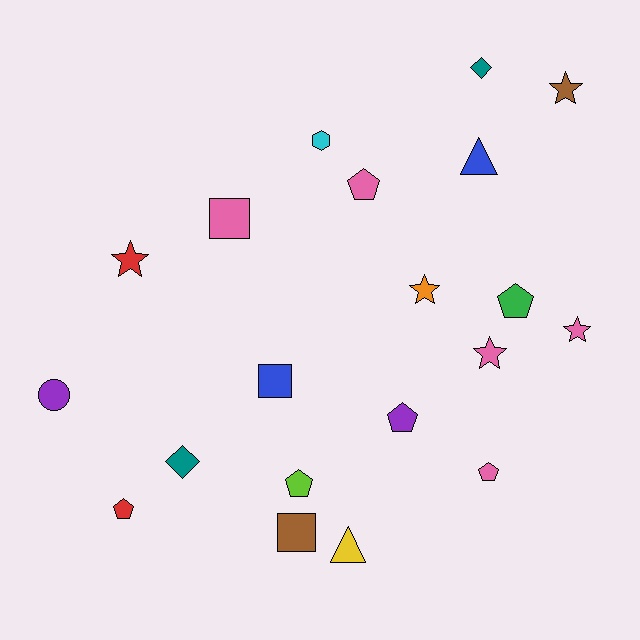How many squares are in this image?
There are 3 squares.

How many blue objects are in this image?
There are 2 blue objects.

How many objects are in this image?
There are 20 objects.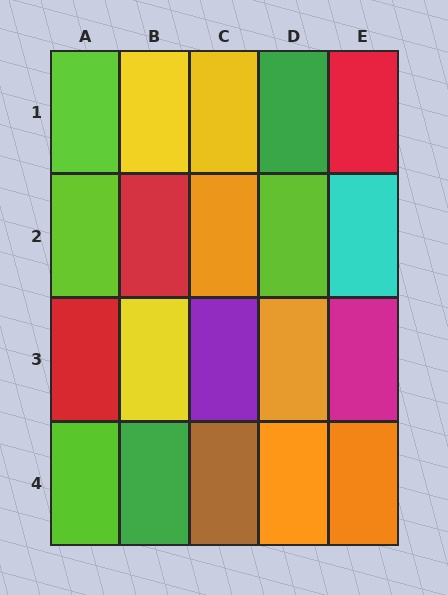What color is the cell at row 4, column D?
Orange.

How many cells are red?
3 cells are red.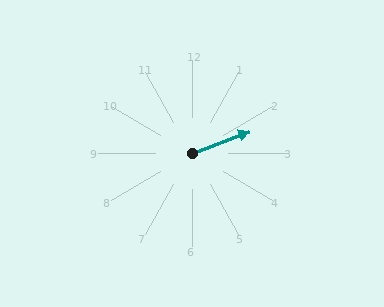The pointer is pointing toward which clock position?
Roughly 2 o'clock.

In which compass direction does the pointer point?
East.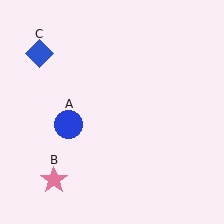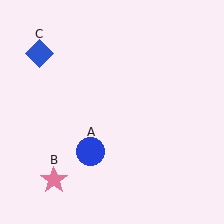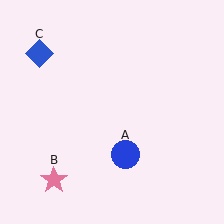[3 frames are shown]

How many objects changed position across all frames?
1 object changed position: blue circle (object A).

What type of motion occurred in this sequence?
The blue circle (object A) rotated counterclockwise around the center of the scene.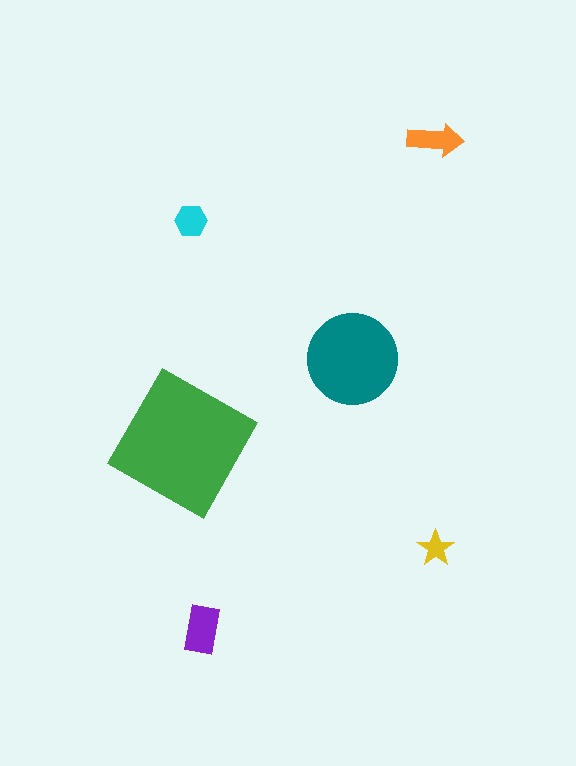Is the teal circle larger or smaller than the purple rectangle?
Larger.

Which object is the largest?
The green square.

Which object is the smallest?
The yellow star.